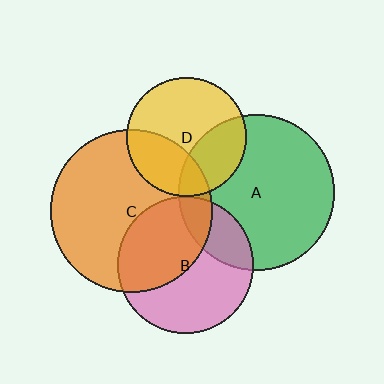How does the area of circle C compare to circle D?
Approximately 1.9 times.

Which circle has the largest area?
Circle C (orange).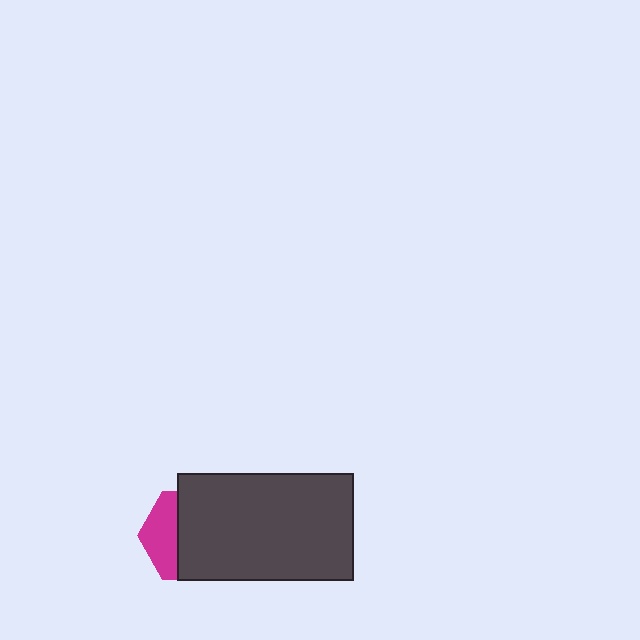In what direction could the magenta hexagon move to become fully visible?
The magenta hexagon could move left. That would shift it out from behind the dark gray rectangle entirely.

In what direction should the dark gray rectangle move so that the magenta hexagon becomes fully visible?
The dark gray rectangle should move right. That is the shortest direction to clear the overlap and leave the magenta hexagon fully visible.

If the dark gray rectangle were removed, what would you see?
You would see the complete magenta hexagon.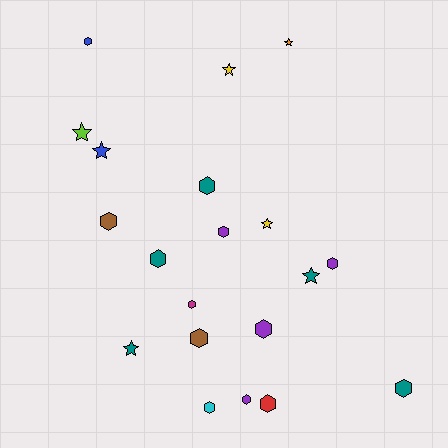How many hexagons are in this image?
There are 13 hexagons.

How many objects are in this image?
There are 20 objects.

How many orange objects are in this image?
There is 1 orange object.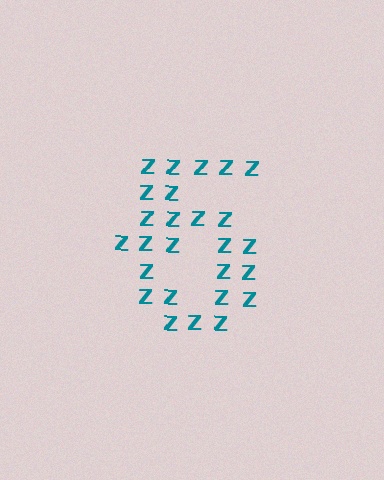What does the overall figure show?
The overall figure shows the digit 6.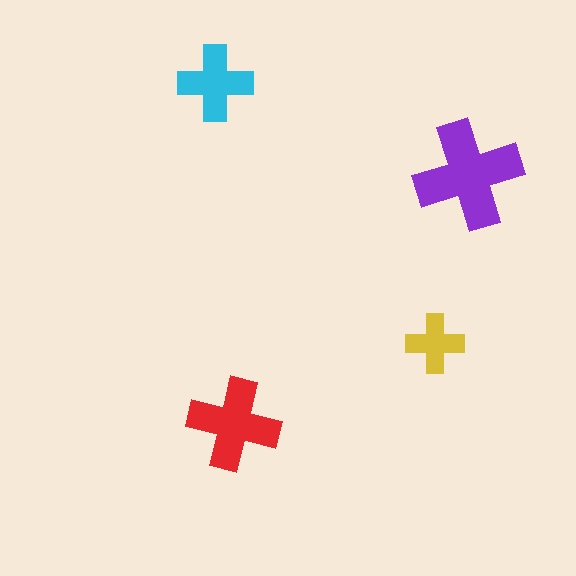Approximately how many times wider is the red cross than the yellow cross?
About 1.5 times wider.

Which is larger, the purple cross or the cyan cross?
The purple one.